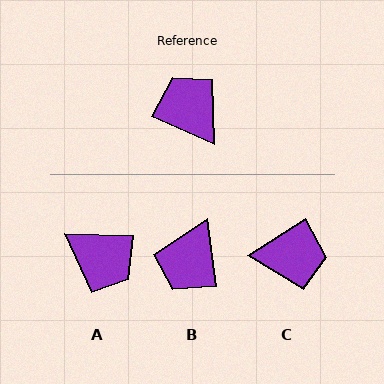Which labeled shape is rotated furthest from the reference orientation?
A, about 157 degrees away.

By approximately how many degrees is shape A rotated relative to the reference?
Approximately 157 degrees clockwise.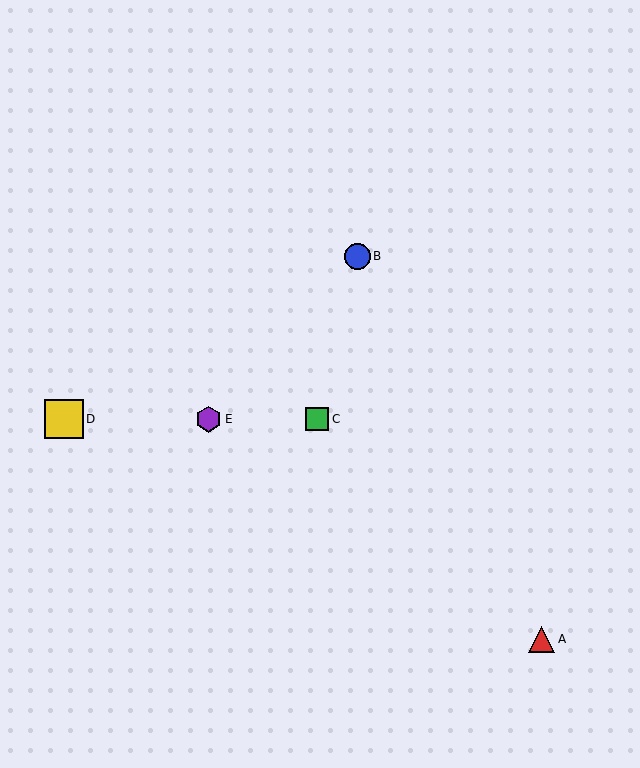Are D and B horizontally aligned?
No, D is at y≈419 and B is at y≈256.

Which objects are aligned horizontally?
Objects C, D, E are aligned horizontally.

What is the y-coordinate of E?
Object E is at y≈419.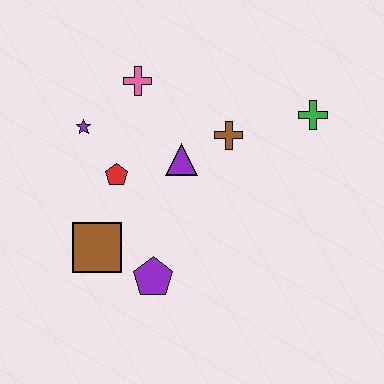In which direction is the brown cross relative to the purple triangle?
The brown cross is to the right of the purple triangle.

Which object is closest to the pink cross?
The purple star is closest to the pink cross.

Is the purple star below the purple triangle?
No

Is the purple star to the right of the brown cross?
No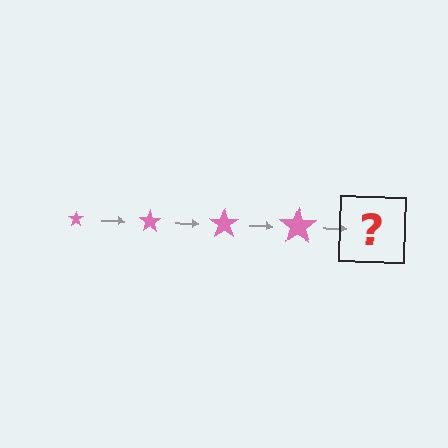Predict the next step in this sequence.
The next step is a pink star, larger than the previous one.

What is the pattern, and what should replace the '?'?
The pattern is that the star gets progressively larger each step. The '?' should be a pink star, larger than the previous one.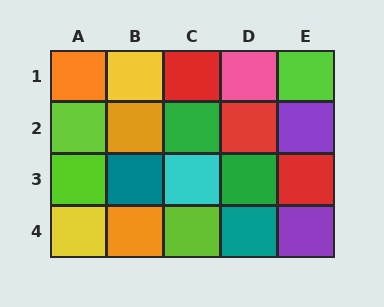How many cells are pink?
1 cell is pink.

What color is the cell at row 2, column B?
Orange.